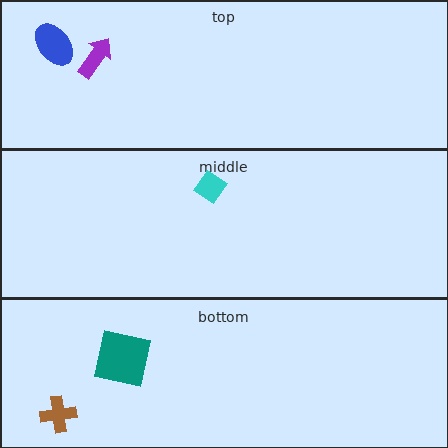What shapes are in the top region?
The blue ellipse, the purple arrow.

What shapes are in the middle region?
The cyan diamond.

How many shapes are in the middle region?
1.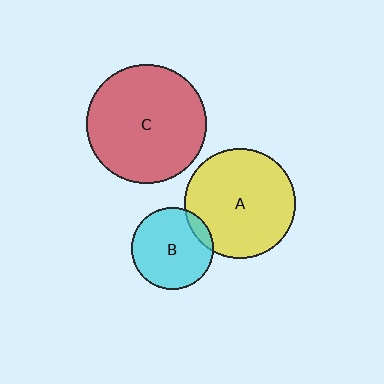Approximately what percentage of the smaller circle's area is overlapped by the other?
Approximately 10%.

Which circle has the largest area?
Circle C (red).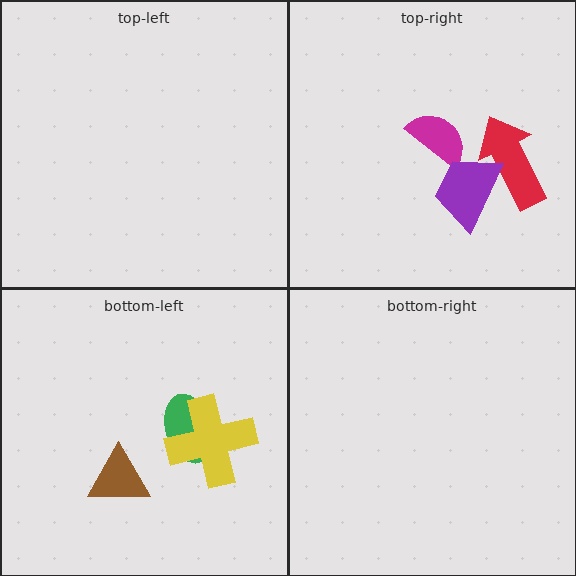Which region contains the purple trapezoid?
The top-right region.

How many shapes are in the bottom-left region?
3.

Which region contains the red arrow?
The top-right region.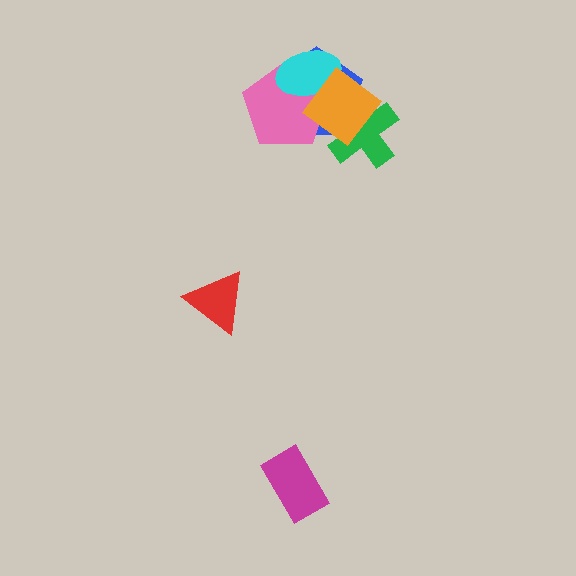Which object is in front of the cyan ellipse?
The orange diamond is in front of the cyan ellipse.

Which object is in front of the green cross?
The orange diamond is in front of the green cross.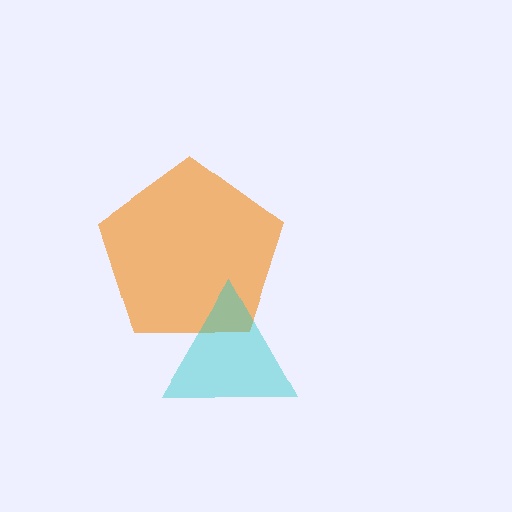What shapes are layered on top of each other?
The layered shapes are: an orange pentagon, a cyan triangle.